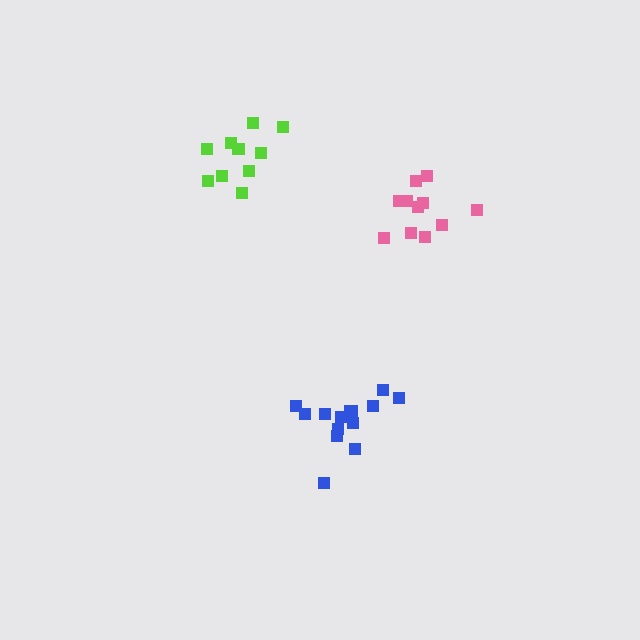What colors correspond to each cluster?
The clusters are colored: lime, blue, pink.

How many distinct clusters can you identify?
There are 3 distinct clusters.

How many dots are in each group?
Group 1: 10 dots, Group 2: 14 dots, Group 3: 12 dots (36 total).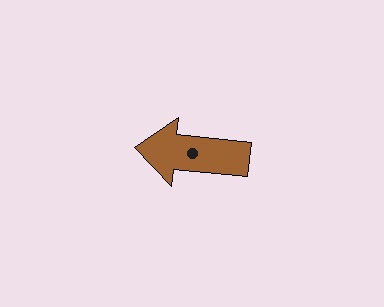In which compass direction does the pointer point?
West.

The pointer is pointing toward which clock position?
Roughly 9 o'clock.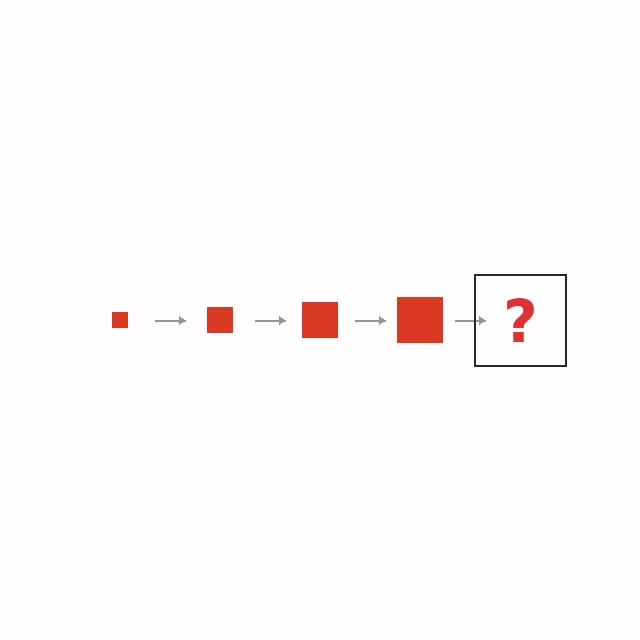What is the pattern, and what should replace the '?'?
The pattern is that the square gets progressively larger each step. The '?' should be a red square, larger than the previous one.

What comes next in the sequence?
The next element should be a red square, larger than the previous one.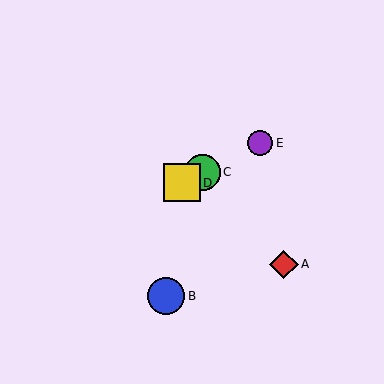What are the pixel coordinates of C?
Object C is at (202, 172).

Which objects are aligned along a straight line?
Objects C, D, E are aligned along a straight line.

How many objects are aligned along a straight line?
3 objects (C, D, E) are aligned along a straight line.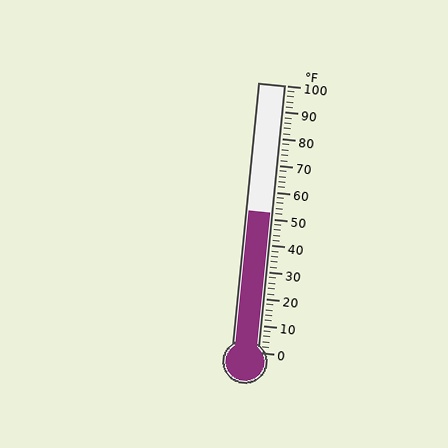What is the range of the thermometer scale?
The thermometer scale ranges from 0°F to 100°F.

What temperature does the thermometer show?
The thermometer shows approximately 52°F.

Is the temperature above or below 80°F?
The temperature is below 80°F.